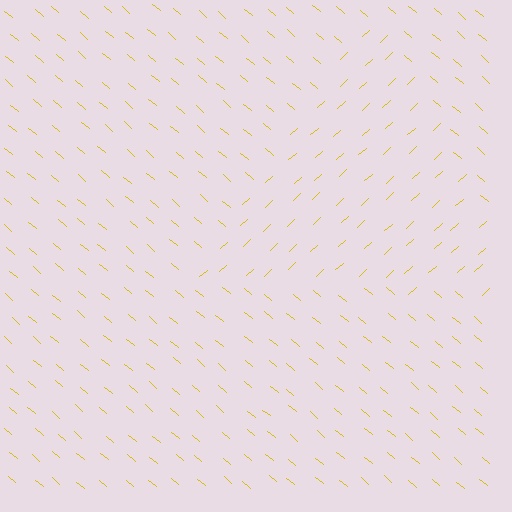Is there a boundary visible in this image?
Yes, there is a texture boundary formed by a change in line orientation.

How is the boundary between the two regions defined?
The boundary is defined purely by a change in line orientation (approximately 82 degrees difference). All lines are the same color and thickness.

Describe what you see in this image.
The image is filled with small yellow line segments. A triangle region in the image has lines oriented differently from the surrounding lines, creating a visible texture boundary.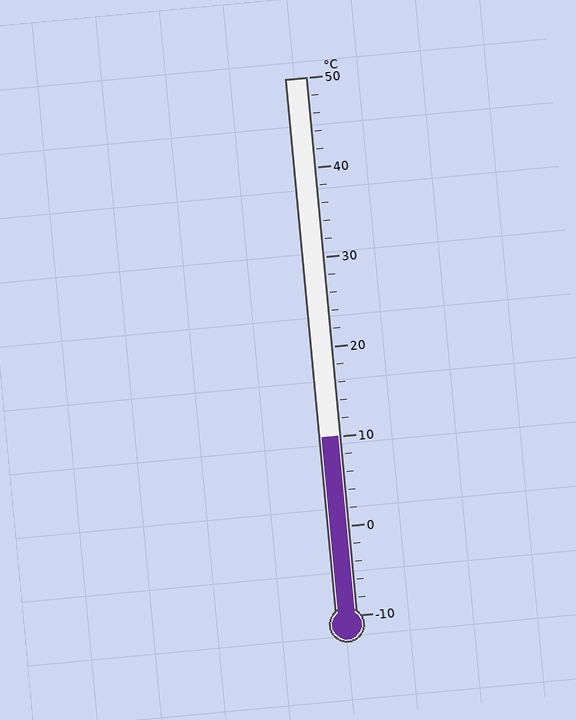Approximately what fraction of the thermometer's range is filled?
The thermometer is filled to approximately 35% of its range.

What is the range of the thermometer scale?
The thermometer scale ranges from -10°C to 50°C.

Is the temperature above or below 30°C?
The temperature is below 30°C.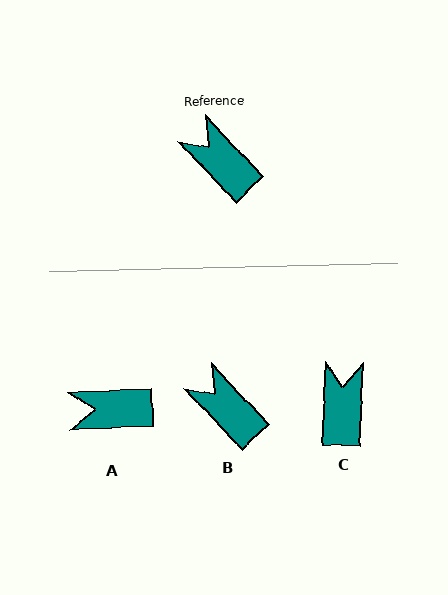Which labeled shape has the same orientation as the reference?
B.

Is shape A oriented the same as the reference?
No, it is off by about 50 degrees.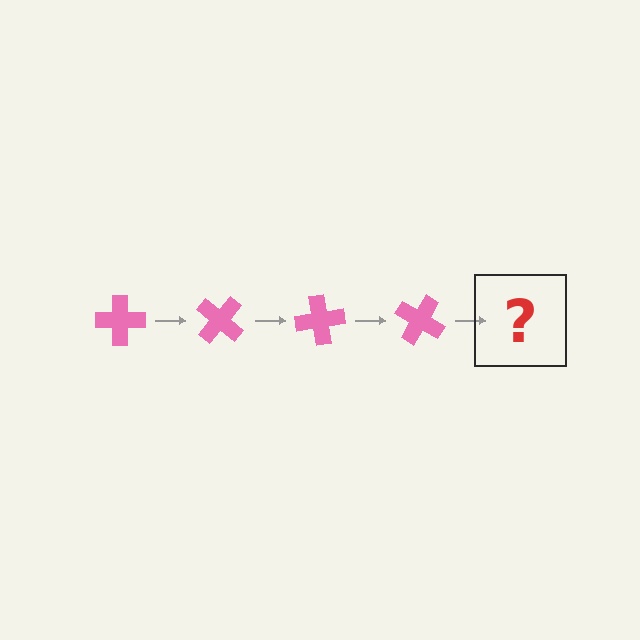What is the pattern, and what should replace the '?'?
The pattern is that the cross rotates 40 degrees each step. The '?' should be a pink cross rotated 160 degrees.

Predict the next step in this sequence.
The next step is a pink cross rotated 160 degrees.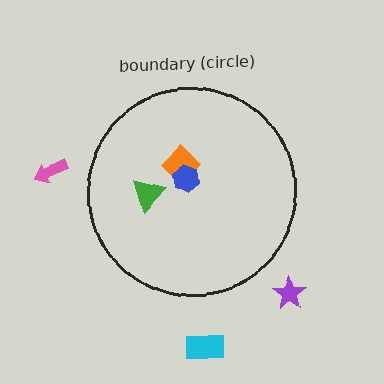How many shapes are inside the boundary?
3 inside, 3 outside.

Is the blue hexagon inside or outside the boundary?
Inside.